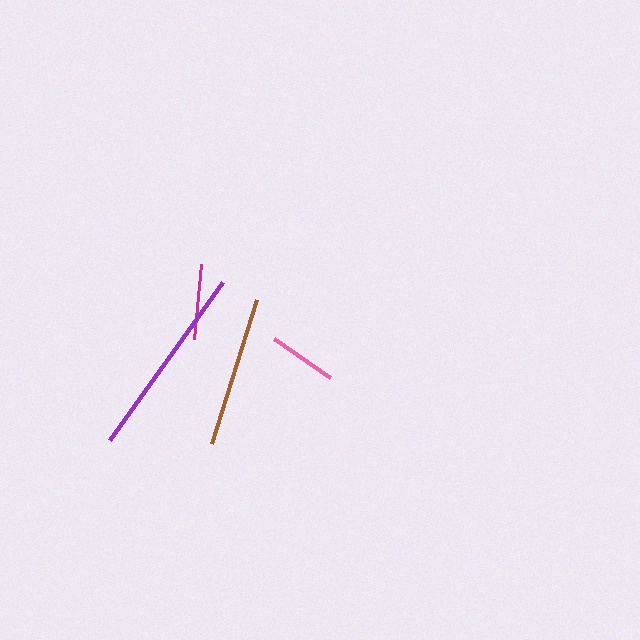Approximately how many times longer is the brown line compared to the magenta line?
The brown line is approximately 2.0 times the length of the magenta line.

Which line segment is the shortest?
The pink line is the shortest at approximately 69 pixels.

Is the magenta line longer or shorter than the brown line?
The brown line is longer than the magenta line.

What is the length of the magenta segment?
The magenta segment is approximately 75 pixels long.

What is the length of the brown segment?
The brown segment is approximately 151 pixels long.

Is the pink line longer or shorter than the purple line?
The purple line is longer than the pink line.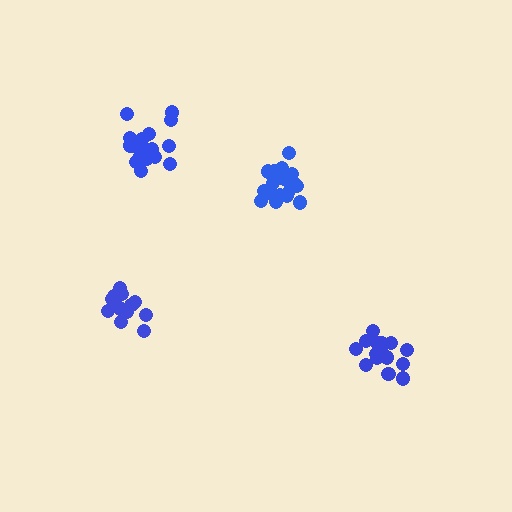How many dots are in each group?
Group 1: 12 dots, Group 2: 18 dots, Group 3: 18 dots, Group 4: 16 dots (64 total).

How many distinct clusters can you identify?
There are 4 distinct clusters.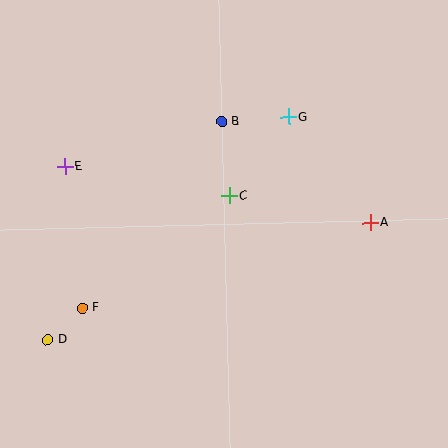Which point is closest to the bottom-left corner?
Point D is closest to the bottom-left corner.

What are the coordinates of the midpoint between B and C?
The midpoint between B and C is at (226, 158).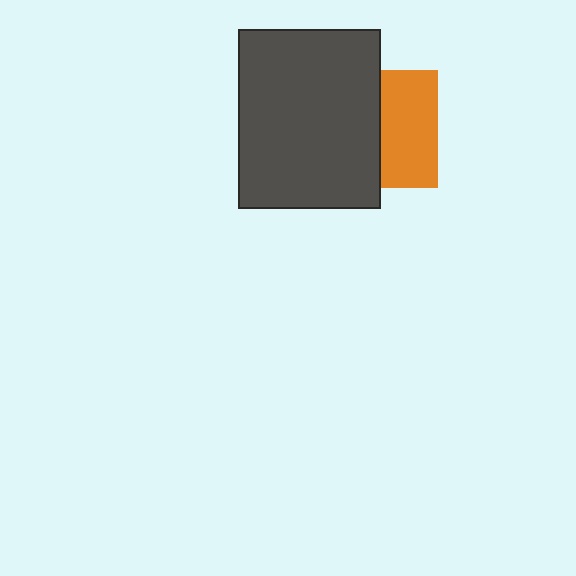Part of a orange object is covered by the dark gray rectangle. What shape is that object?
It is a square.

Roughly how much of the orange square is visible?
About half of it is visible (roughly 48%).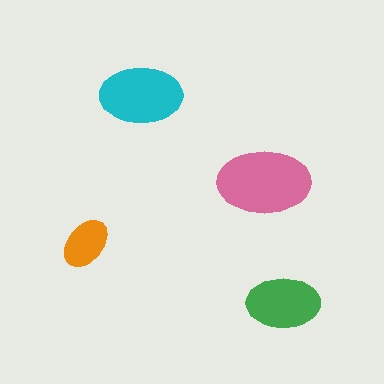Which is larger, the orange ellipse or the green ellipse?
The green one.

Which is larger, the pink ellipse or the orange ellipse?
The pink one.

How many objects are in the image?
There are 4 objects in the image.